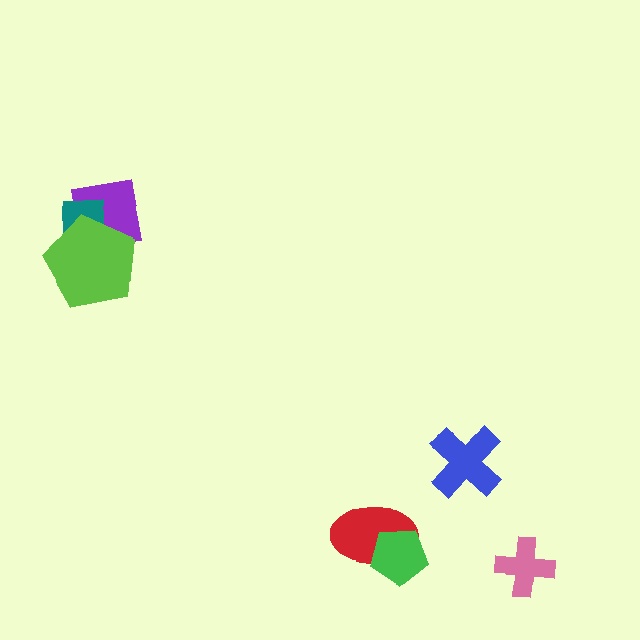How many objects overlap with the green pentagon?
1 object overlaps with the green pentagon.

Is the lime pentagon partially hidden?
No, no other shape covers it.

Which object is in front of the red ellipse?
The green pentagon is in front of the red ellipse.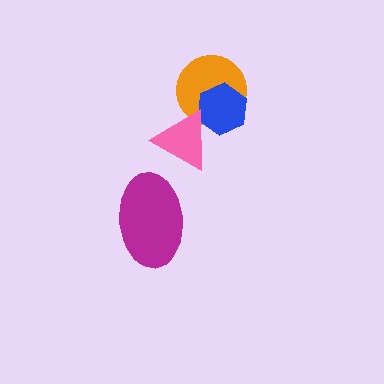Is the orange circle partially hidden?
Yes, it is partially covered by another shape.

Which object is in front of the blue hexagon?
The pink triangle is in front of the blue hexagon.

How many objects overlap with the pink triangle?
2 objects overlap with the pink triangle.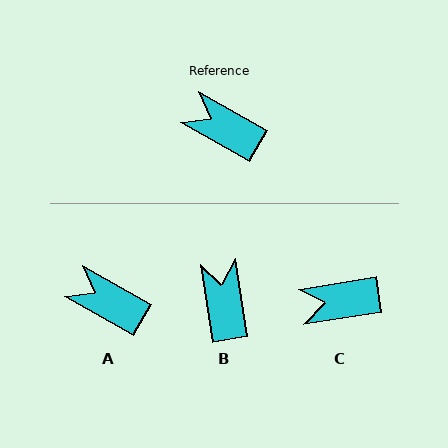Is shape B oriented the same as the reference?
No, it is off by about 52 degrees.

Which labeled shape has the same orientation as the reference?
A.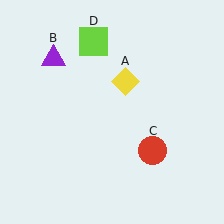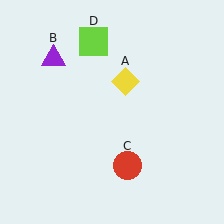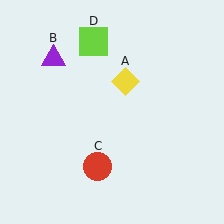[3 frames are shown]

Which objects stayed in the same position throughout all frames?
Yellow diamond (object A) and purple triangle (object B) and lime square (object D) remained stationary.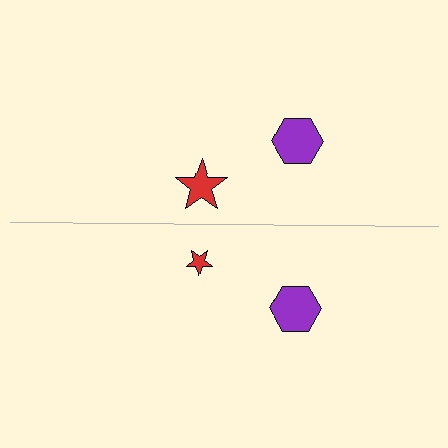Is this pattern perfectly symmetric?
No, the pattern is not perfectly symmetric. The red star on the bottom side has a different size than its mirror counterpart.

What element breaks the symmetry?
The red star on the bottom side has a different size than its mirror counterpart.